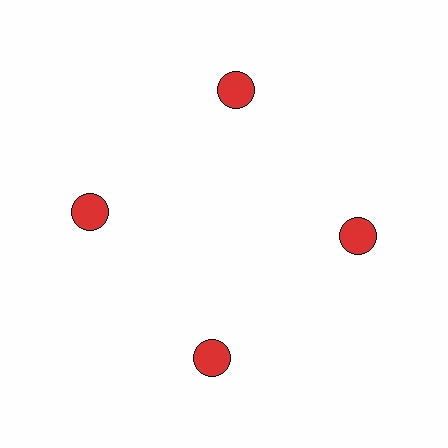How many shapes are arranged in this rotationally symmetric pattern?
There are 4 shapes, arranged in 4 groups of 1.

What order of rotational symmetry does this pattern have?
This pattern has 4-fold rotational symmetry.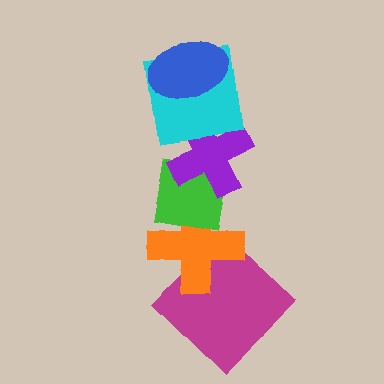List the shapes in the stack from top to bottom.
From top to bottom: the blue ellipse, the cyan square, the purple cross, the green square, the orange cross, the magenta diamond.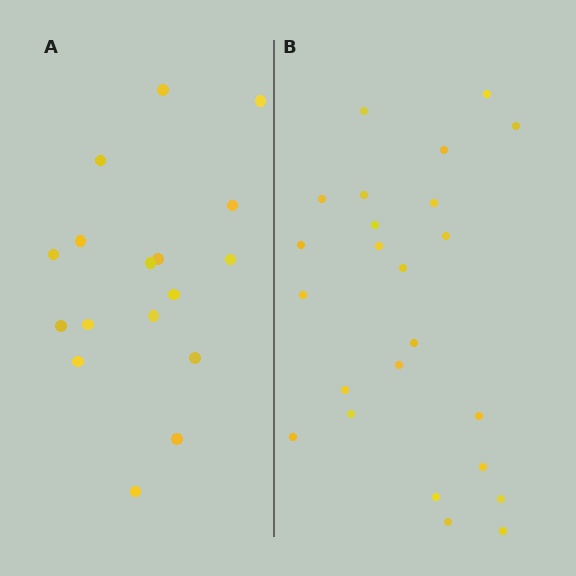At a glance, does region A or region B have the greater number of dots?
Region B (the right region) has more dots.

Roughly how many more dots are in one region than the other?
Region B has roughly 8 or so more dots than region A.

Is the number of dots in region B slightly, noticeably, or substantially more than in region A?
Region B has noticeably more, but not dramatically so. The ratio is roughly 1.4 to 1.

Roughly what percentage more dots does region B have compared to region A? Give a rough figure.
About 40% more.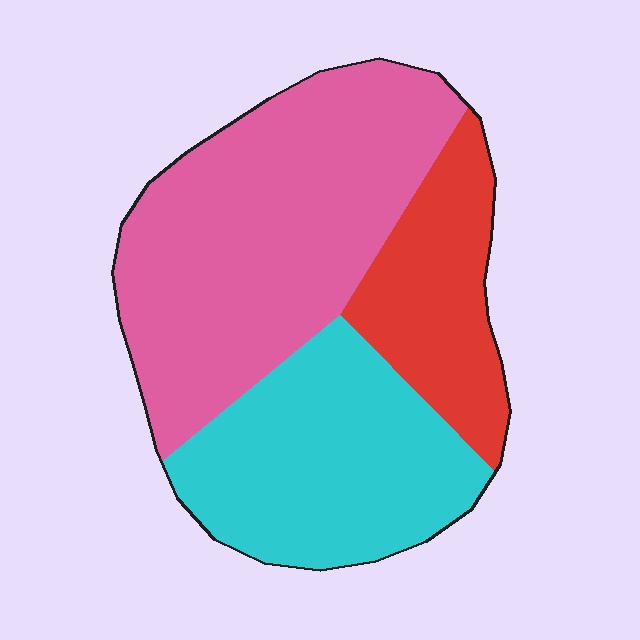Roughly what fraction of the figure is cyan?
Cyan covers 32% of the figure.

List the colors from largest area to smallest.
From largest to smallest: pink, cyan, red.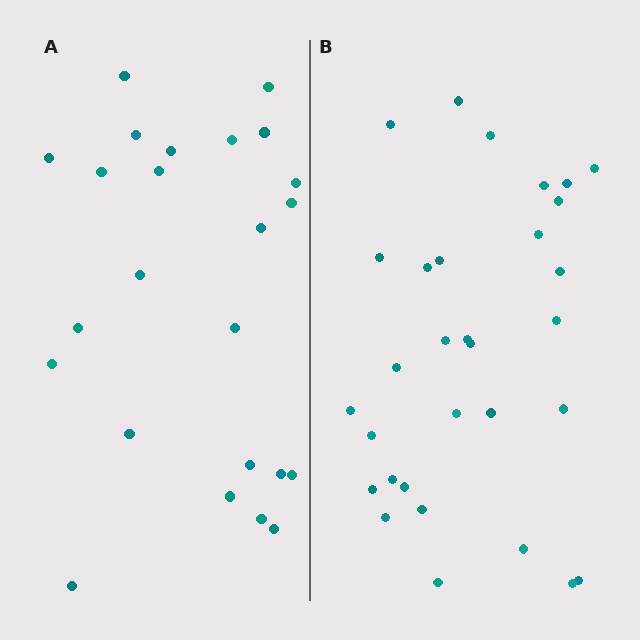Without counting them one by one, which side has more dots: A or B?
Region B (the right region) has more dots.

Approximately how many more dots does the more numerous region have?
Region B has roughly 8 or so more dots than region A.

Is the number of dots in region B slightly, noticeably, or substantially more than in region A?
Region B has noticeably more, but not dramatically so. The ratio is roughly 1.3 to 1.